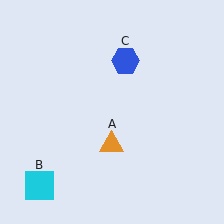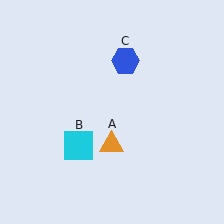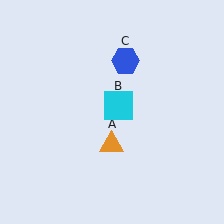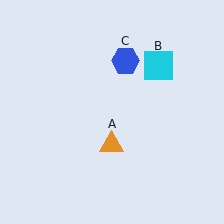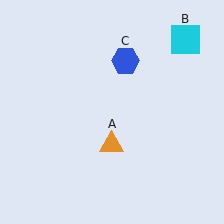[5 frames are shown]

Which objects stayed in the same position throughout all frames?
Orange triangle (object A) and blue hexagon (object C) remained stationary.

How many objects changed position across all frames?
1 object changed position: cyan square (object B).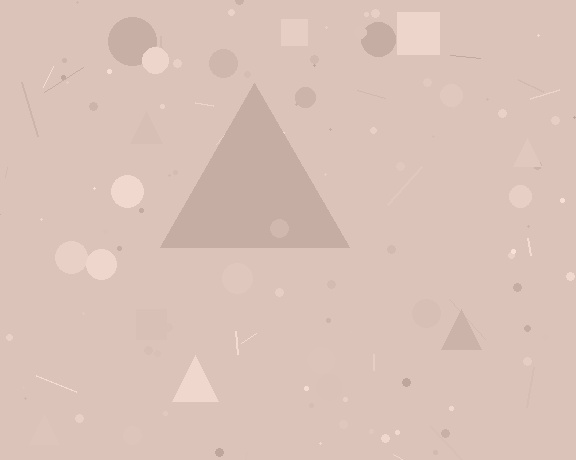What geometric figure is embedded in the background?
A triangle is embedded in the background.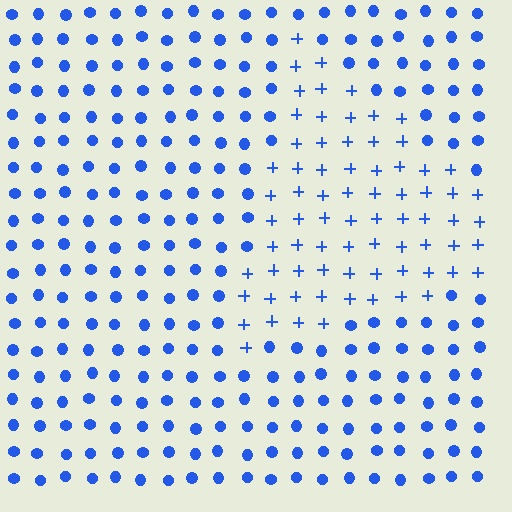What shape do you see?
I see a triangle.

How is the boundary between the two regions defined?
The boundary is defined by a change in element shape: plus signs inside vs. circles outside. All elements share the same color and spacing.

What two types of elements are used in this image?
The image uses plus signs inside the triangle region and circles outside it.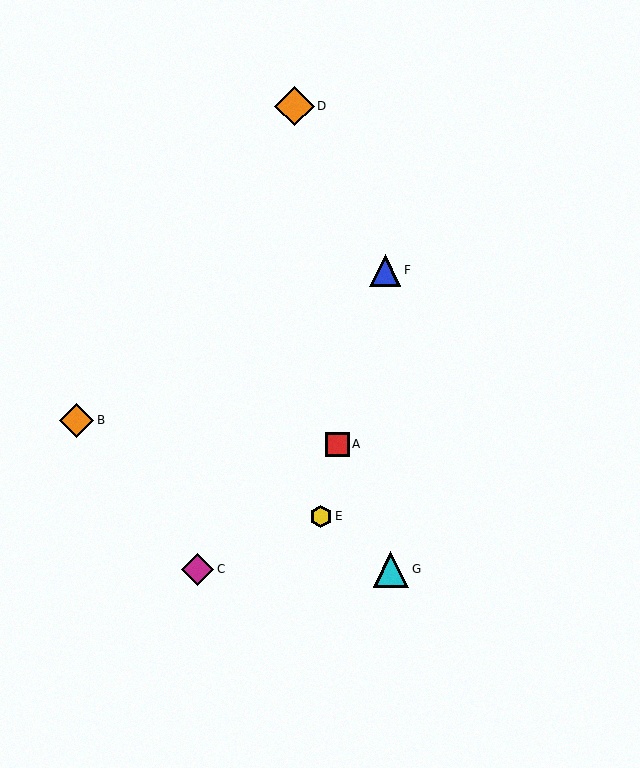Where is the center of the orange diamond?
The center of the orange diamond is at (77, 420).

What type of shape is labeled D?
Shape D is an orange diamond.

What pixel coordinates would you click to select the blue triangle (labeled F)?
Click at (385, 270) to select the blue triangle F.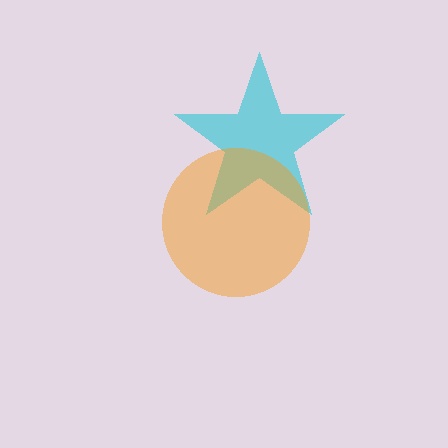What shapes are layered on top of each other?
The layered shapes are: a cyan star, an orange circle.